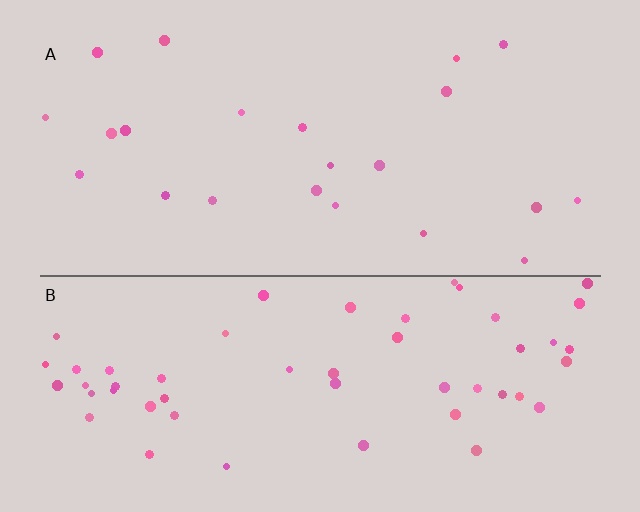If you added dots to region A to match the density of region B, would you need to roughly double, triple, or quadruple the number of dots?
Approximately double.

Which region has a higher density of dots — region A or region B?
B (the bottom).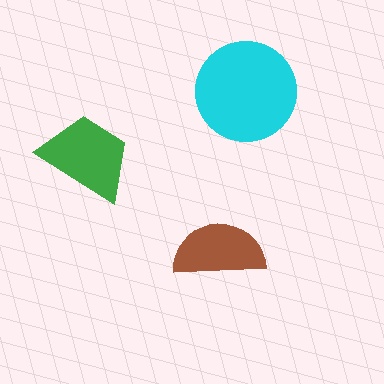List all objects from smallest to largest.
The brown semicircle, the green trapezoid, the cyan circle.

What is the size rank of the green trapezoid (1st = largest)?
2nd.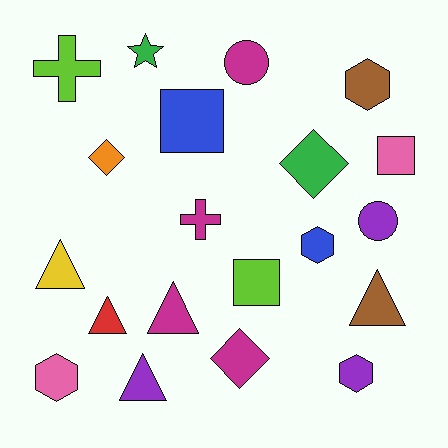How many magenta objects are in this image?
There are 4 magenta objects.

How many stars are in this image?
There is 1 star.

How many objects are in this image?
There are 20 objects.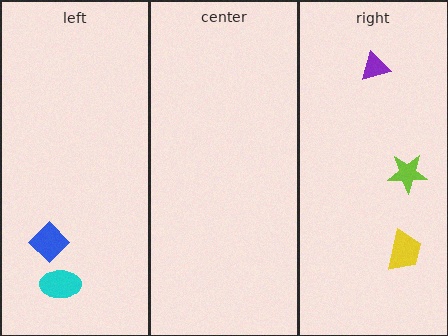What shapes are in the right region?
The yellow trapezoid, the lime star, the purple triangle.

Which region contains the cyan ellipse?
The left region.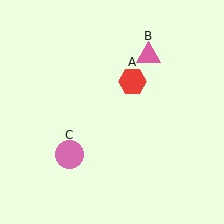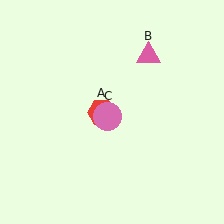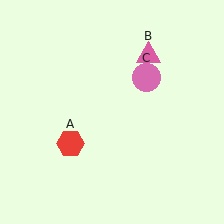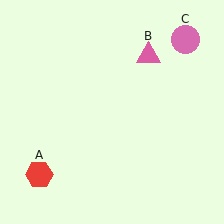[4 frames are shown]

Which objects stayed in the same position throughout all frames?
Pink triangle (object B) remained stationary.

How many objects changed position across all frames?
2 objects changed position: red hexagon (object A), pink circle (object C).